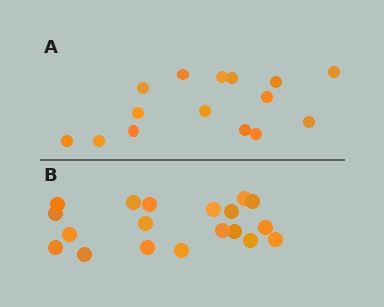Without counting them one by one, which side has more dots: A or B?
Region B (the bottom region) has more dots.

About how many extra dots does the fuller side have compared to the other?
Region B has about 4 more dots than region A.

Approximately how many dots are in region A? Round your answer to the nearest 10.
About 20 dots. (The exact count is 15, which rounds to 20.)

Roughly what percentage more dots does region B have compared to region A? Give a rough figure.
About 25% more.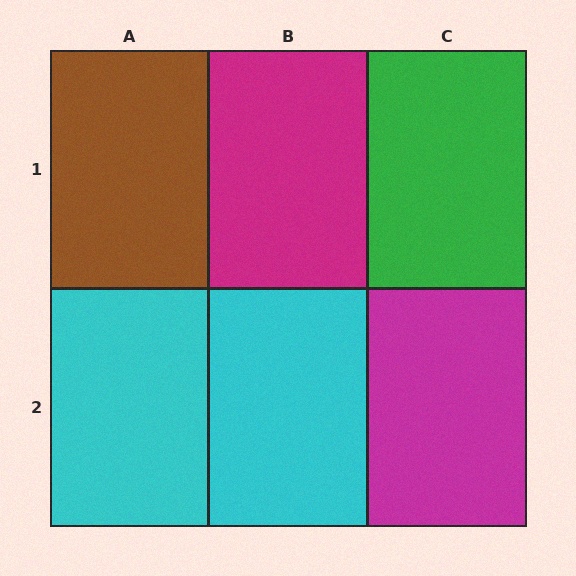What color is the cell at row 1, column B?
Magenta.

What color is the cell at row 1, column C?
Green.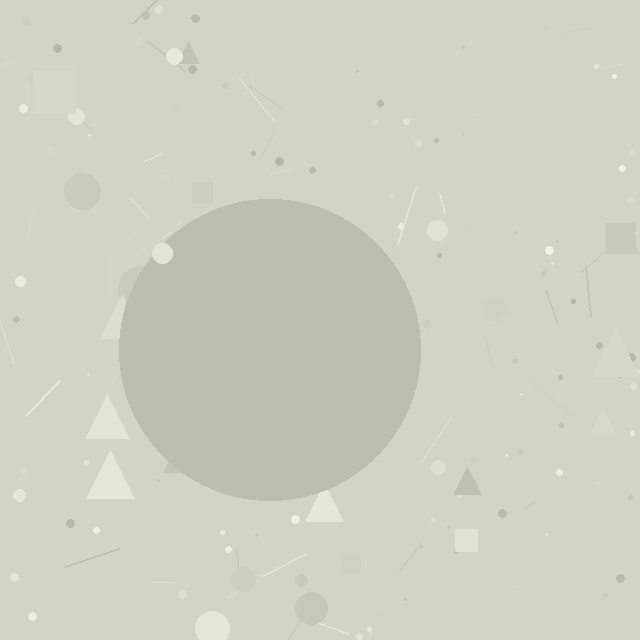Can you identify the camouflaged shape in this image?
The camouflaged shape is a circle.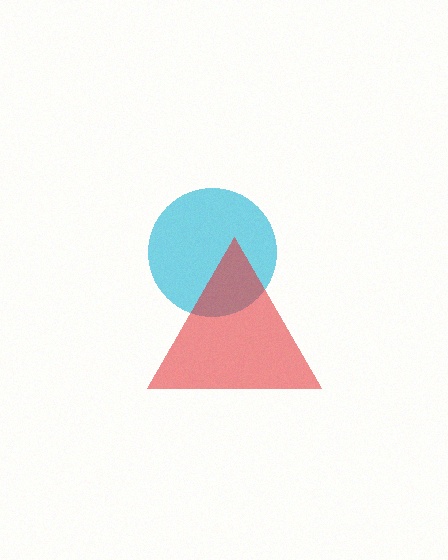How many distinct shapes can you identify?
There are 2 distinct shapes: a cyan circle, a red triangle.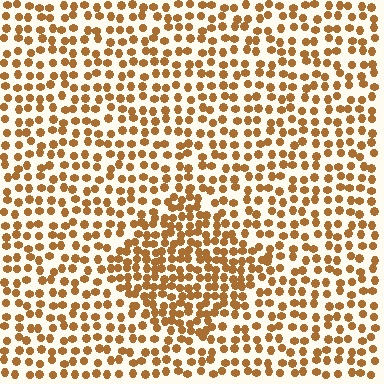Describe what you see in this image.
The image contains small brown elements arranged at two different densities. A diamond-shaped region is visible where the elements are more densely packed than the surrounding area.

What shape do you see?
I see a diamond.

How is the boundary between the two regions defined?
The boundary is defined by a change in element density (approximately 1.7x ratio). All elements are the same color, size, and shape.